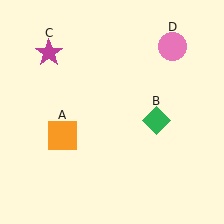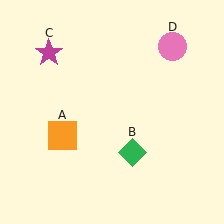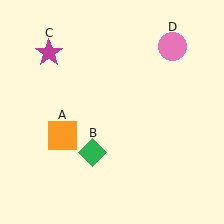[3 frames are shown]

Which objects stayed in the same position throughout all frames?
Orange square (object A) and magenta star (object C) and pink circle (object D) remained stationary.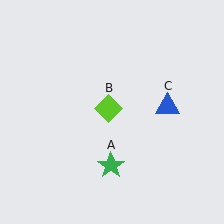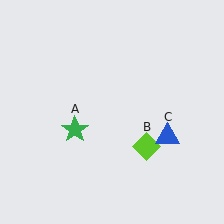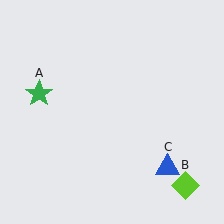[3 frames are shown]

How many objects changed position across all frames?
3 objects changed position: green star (object A), lime diamond (object B), blue triangle (object C).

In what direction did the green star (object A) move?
The green star (object A) moved up and to the left.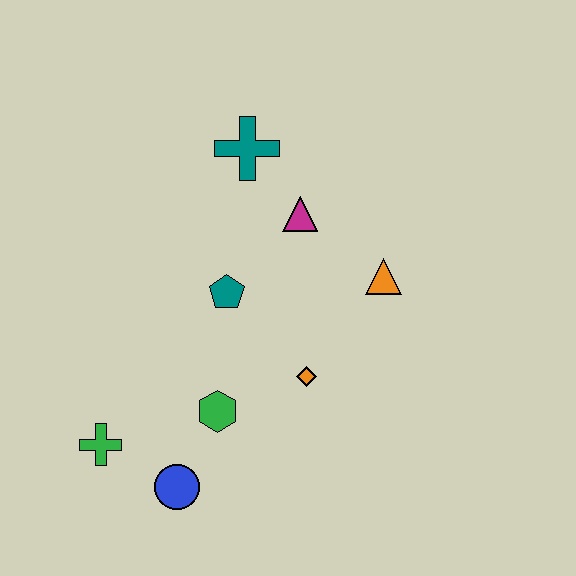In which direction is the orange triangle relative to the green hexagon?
The orange triangle is to the right of the green hexagon.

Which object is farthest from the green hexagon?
The teal cross is farthest from the green hexagon.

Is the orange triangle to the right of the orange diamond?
Yes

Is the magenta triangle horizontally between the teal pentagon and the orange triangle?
Yes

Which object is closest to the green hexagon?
The blue circle is closest to the green hexagon.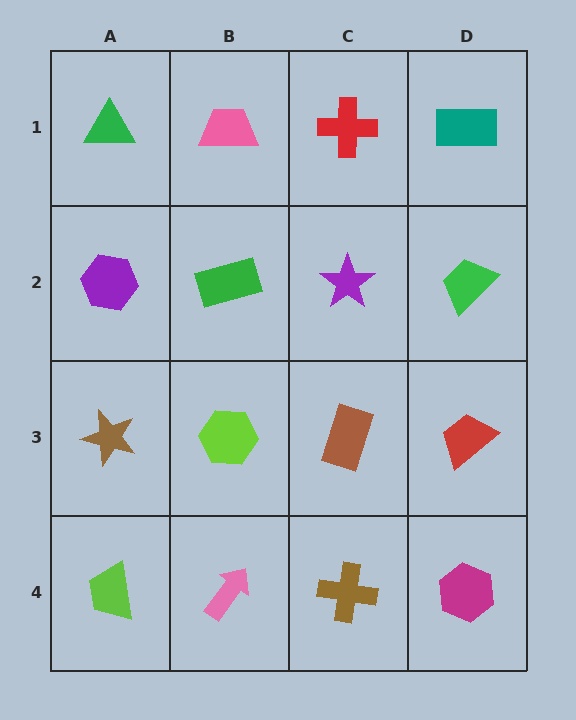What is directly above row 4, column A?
A brown star.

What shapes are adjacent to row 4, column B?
A lime hexagon (row 3, column B), a lime trapezoid (row 4, column A), a brown cross (row 4, column C).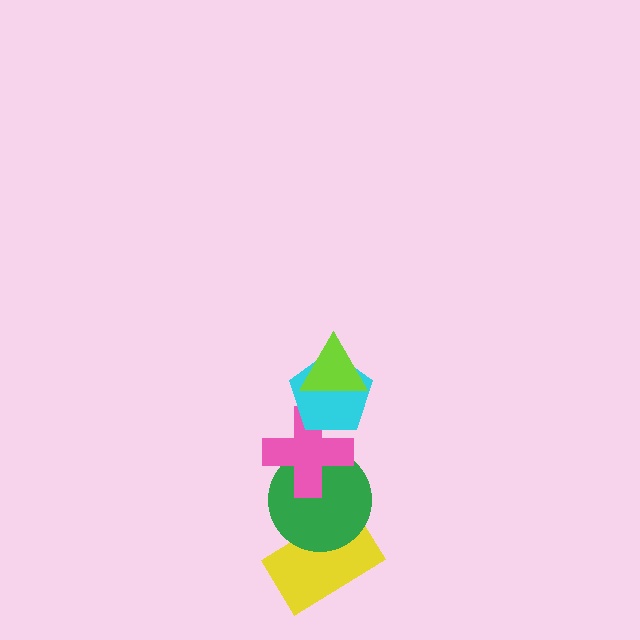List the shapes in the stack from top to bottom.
From top to bottom: the lime triangle, the cyan pentagon, the pink cross, the green circle, the yellow rectangle.